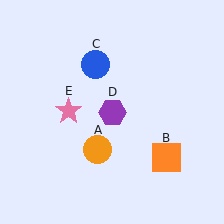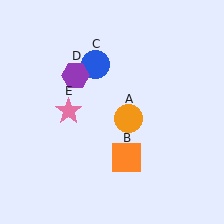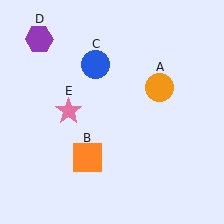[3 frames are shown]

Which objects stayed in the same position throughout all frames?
Blue circle (object C) and pink star (object E) remained stationary.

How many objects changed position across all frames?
3 objects changed position: orange circle (object A), orange square (object B), purple hexagon (object D).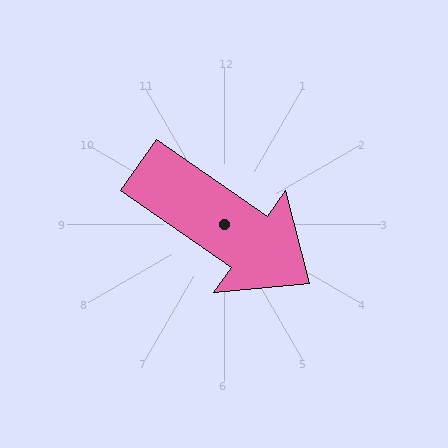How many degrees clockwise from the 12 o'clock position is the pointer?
Approximately 125 degrees.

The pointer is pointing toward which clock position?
Roughly 4 o'clock.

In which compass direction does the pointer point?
Southeast.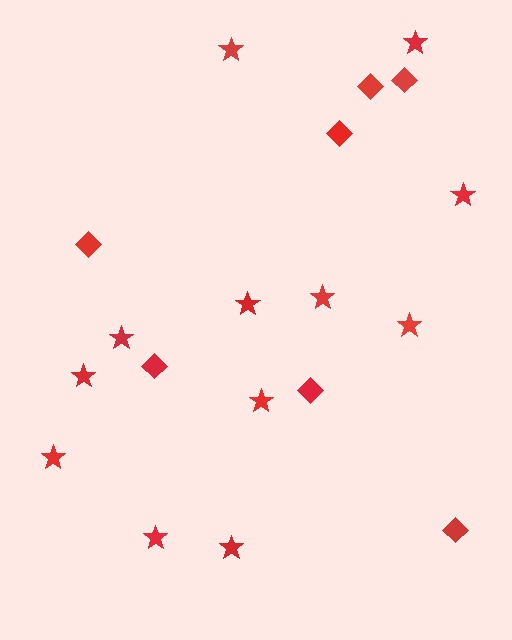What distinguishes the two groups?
There are 2 groups: one group of stars (12) and one group of diamonds (7).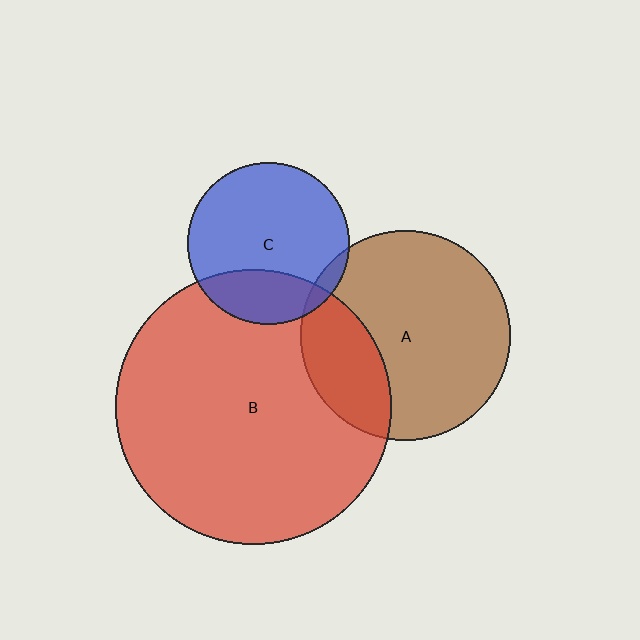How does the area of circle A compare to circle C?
Approximately 1.7 times.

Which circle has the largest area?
Circle B (red).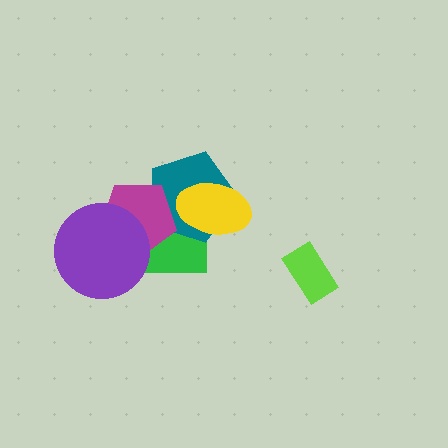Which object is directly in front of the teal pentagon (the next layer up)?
The magenta pentagon is directly in front of the teal pentagon.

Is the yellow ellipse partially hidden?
No, no other shape covers it.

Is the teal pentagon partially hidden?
Yes, it is partially covered by another shape.